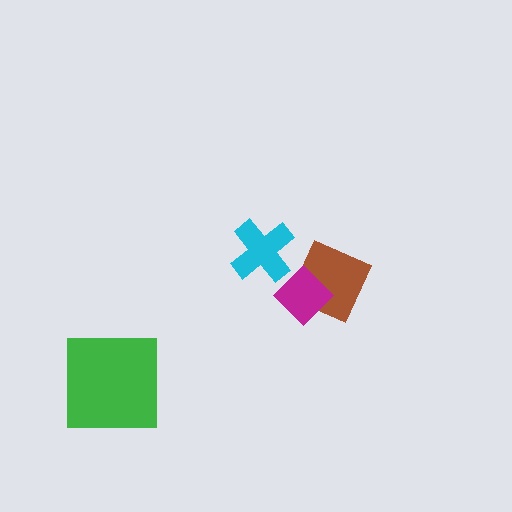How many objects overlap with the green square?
0 objects overlap with the green square.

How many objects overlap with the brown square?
1 object overlaps with the brown square.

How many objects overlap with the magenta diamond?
1 object overlaps with the magenta diamond.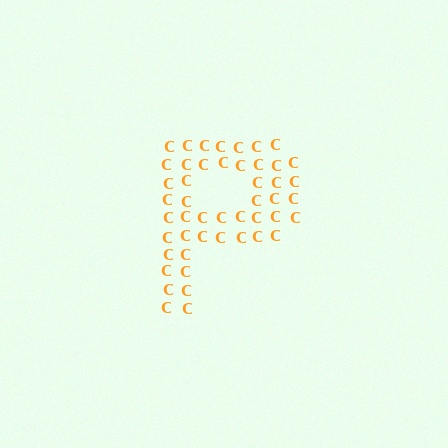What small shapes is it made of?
It is made of small letter C's.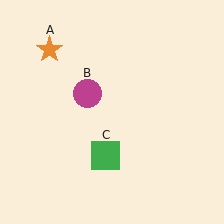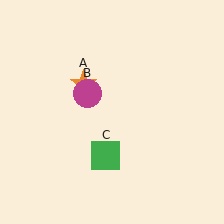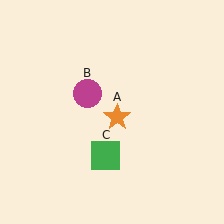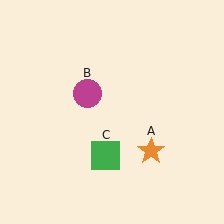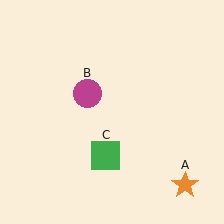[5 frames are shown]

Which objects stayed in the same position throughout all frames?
Magenta circle (object B) and green square (object C) remained stationary.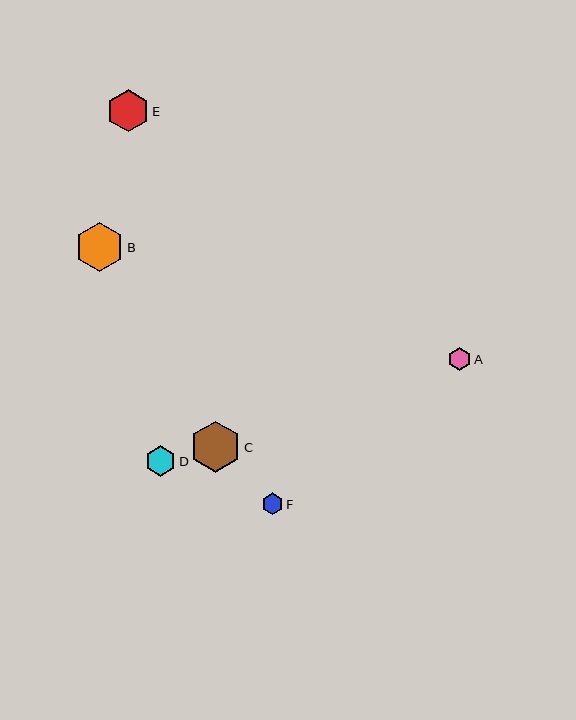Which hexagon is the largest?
Hexagon C is the largest with a size of approximately 51 pixels.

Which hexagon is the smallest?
Hexagon F is the smallest with a size of approximately 22 pixels.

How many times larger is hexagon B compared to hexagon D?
Hexagon B is approximately 1.6 times the size of hexagon D.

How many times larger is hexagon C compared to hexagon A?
Hexagon C is approximately 2.2 times the size of hexagon A.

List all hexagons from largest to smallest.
From largest to smallest: C, B, E, D, A, F.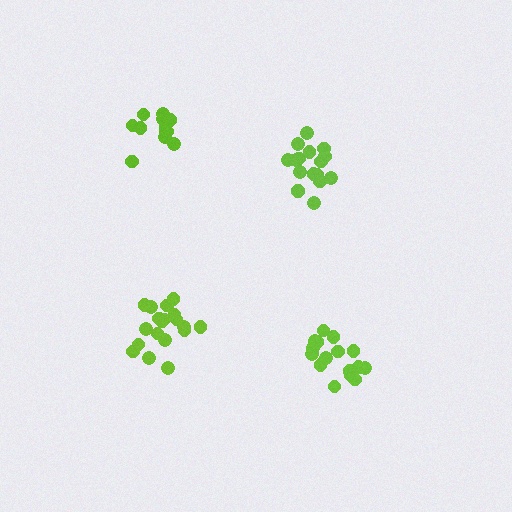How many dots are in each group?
Group 1: 17 dots, Group 2: 16 dots, Group 3: 19 dots, Group 4: 13 dots (65 total).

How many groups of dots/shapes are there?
There are 4 groups.